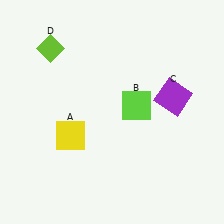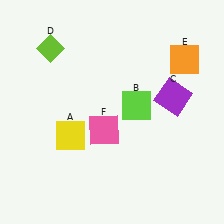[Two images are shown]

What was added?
An orange square (E), a pink square (F) were added in Image 2.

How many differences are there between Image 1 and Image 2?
There are 2 differences between the two images.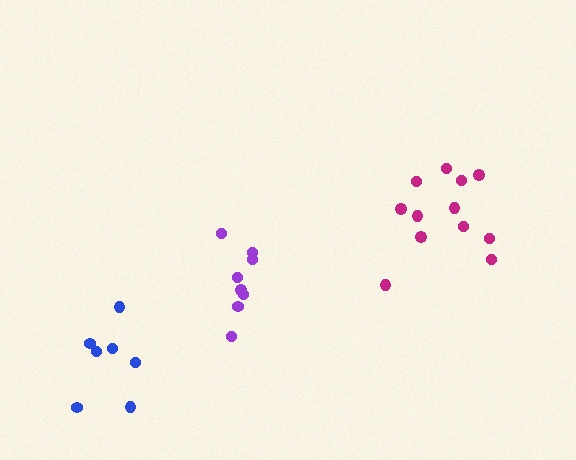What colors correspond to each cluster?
The clusters are colored: purple, magenta, blue.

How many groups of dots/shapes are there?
There are 3 groups.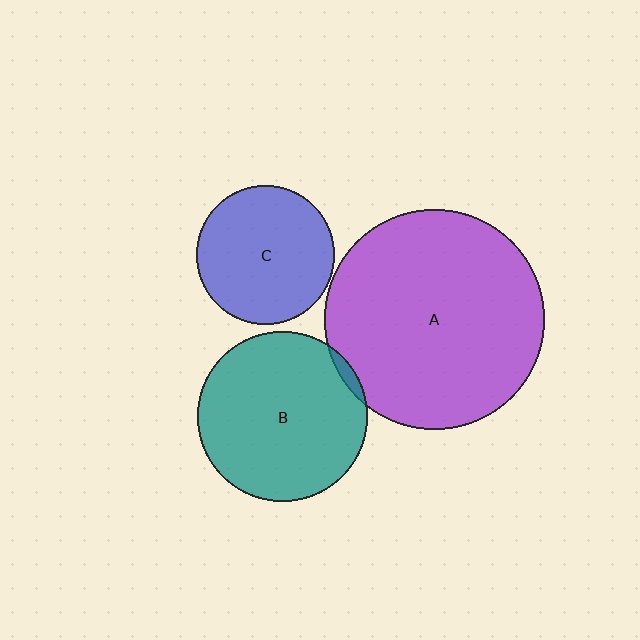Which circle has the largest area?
Circle A (purple).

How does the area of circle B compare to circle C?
Approximately 1.5 times.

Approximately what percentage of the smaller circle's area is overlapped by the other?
Approximately 5%.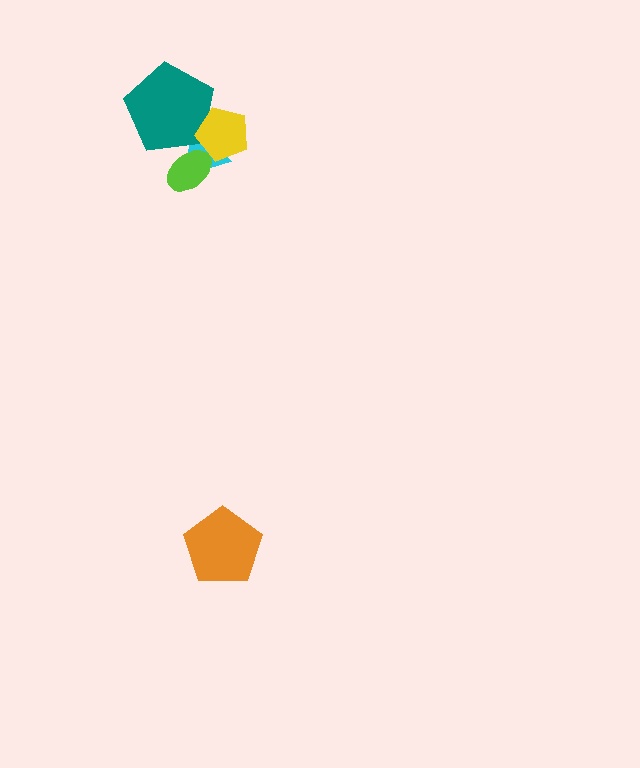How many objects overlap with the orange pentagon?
0 objects overlap with the orange pentagon.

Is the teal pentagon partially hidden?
Yes, it is partially covered by another shape.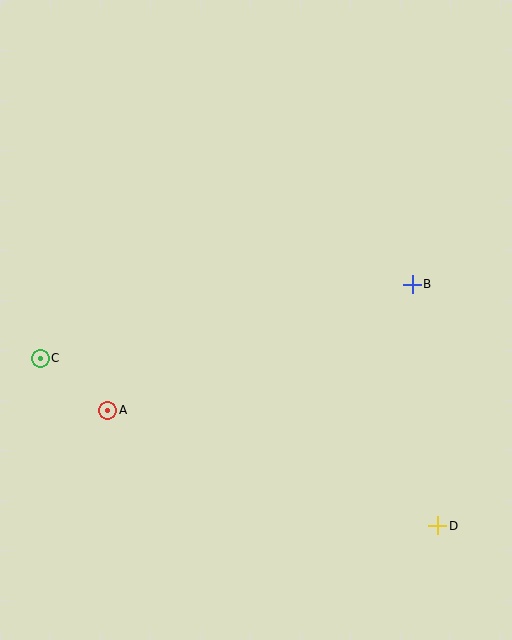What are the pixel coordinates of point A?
Point A is at (108, 410).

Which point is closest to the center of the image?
Point B at (412, 284) is closest to the center.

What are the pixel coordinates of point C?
Point C is at (40, 358).